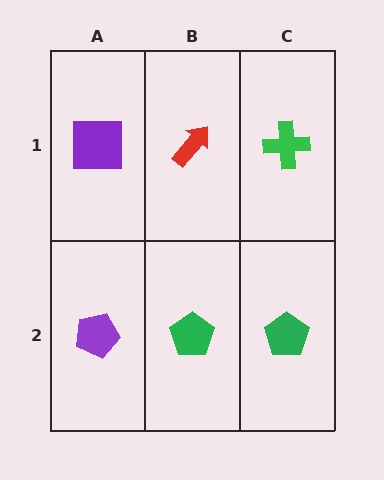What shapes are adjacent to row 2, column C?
A green cross (row 1, column C), a green pentagon (row 2, column B).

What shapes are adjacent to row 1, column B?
A green pentagon (row 2, column B), a purple square (row 1, column A), a green cross (row 1, column C).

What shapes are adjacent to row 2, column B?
A red arrow (row 1, column B), a purple pentagon (row 2, column A), a green pentagon (row 2, column C).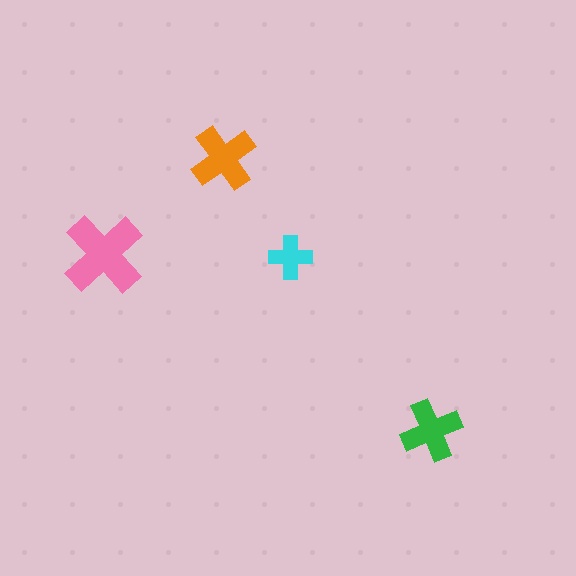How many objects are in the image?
There are 4 objects in the image.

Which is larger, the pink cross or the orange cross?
The pink one.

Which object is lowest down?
The green cross is bottommost.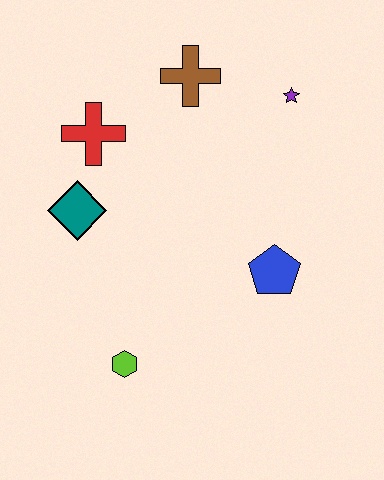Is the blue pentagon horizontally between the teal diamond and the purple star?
Yes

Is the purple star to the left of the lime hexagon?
No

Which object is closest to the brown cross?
The purple star is closest to the brown cross.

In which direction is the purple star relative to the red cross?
The purple star is to the right of the red cross.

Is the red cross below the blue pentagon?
No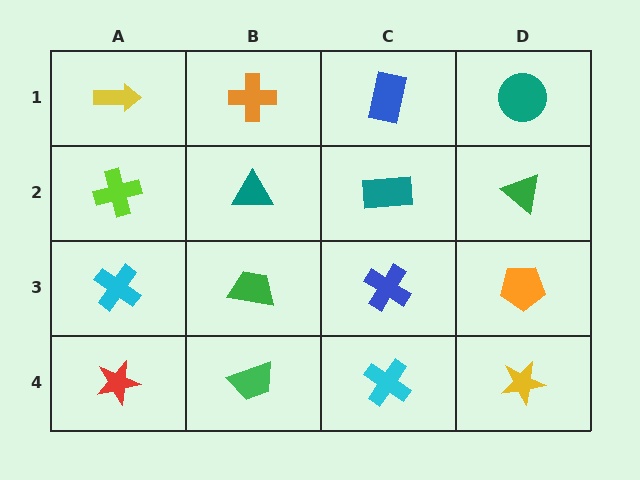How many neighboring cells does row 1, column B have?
3.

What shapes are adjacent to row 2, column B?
An orange cross (row 1, column B), a green trapezoid (row 3, column B), a lime cross (row 2, column A), a teal rectangle (row 2, column C).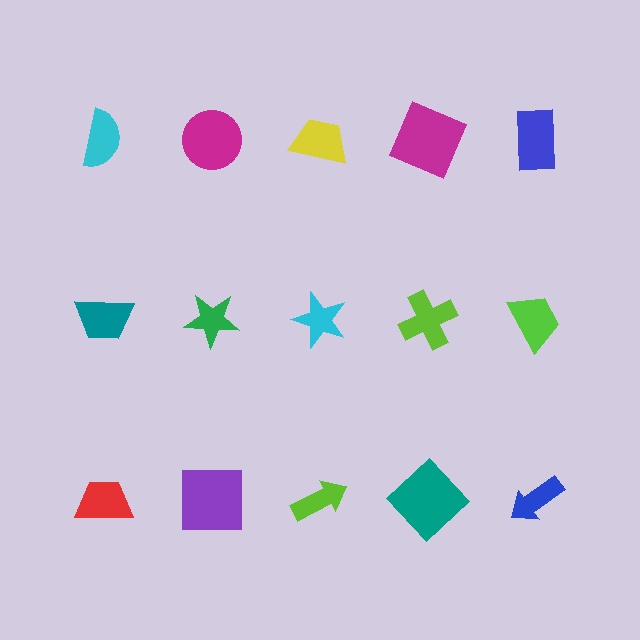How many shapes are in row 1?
5 shapes.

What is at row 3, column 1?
A red trapezoid.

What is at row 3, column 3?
A lime arrow.